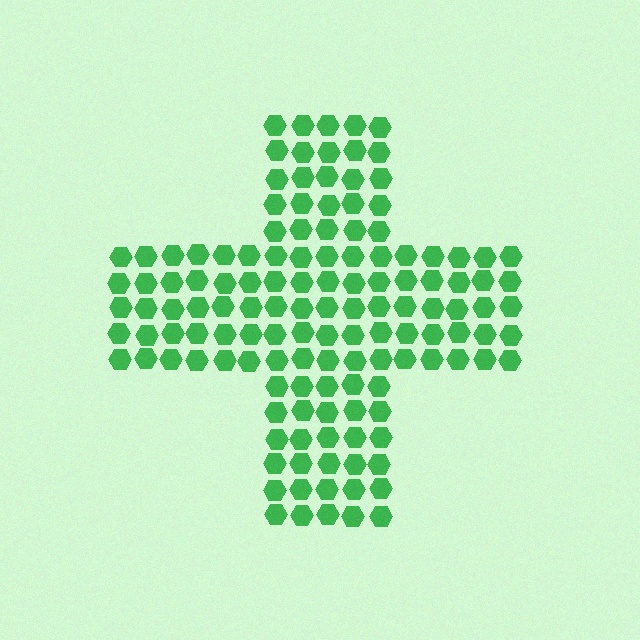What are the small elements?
The small elements are hexagons.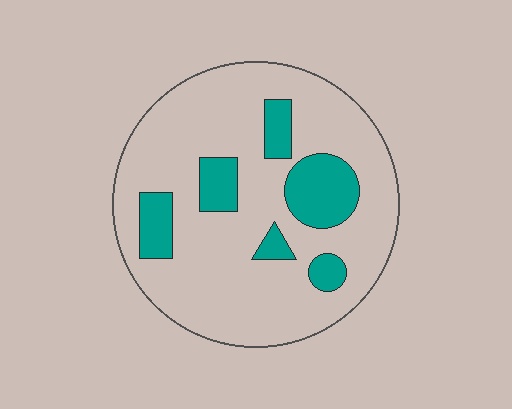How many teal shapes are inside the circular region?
6.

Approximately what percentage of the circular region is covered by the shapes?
Approximately 20%.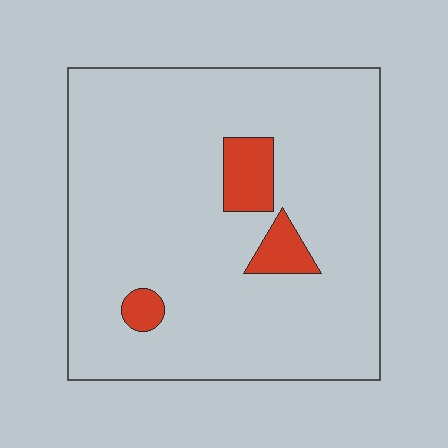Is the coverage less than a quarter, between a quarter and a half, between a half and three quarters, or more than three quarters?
Less than a quarter.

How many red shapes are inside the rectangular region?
3.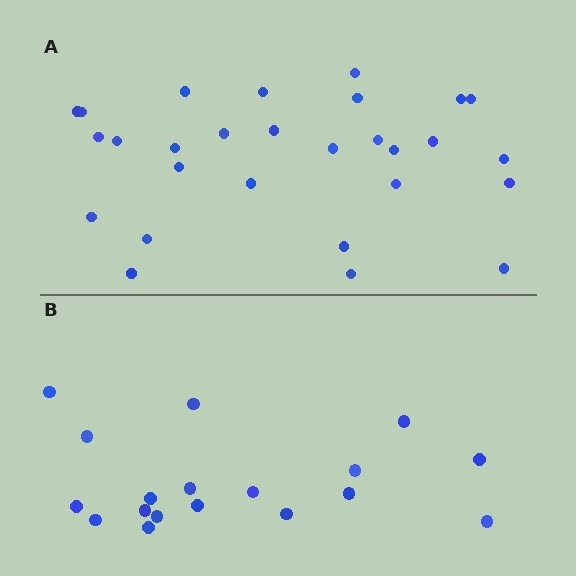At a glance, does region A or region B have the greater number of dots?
Region A (the top region) has more dots.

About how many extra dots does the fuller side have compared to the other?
Region A has roughly 10 or so more dots than region B.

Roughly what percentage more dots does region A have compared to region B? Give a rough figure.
About 55% more.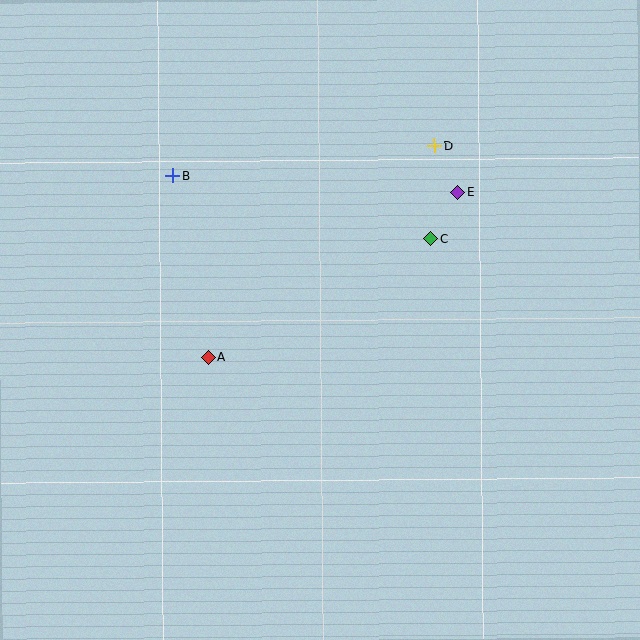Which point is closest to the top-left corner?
Point B is closest to the top-left corner.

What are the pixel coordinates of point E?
Point E is at (458, 192).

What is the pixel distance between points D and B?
The distance between D and B is 263 pixels.